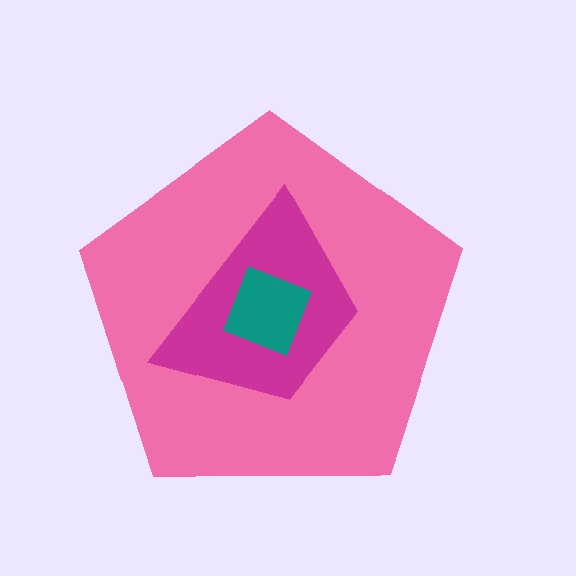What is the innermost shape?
The teal square.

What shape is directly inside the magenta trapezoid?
The teal square.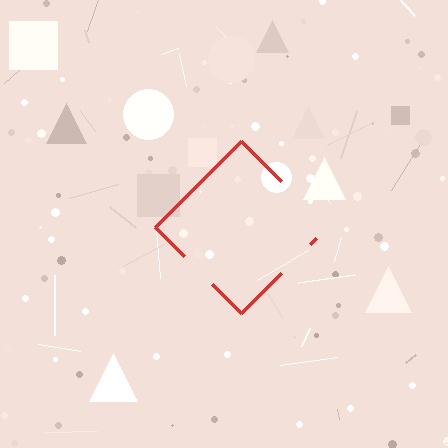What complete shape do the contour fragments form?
The contour fragments form a diamond.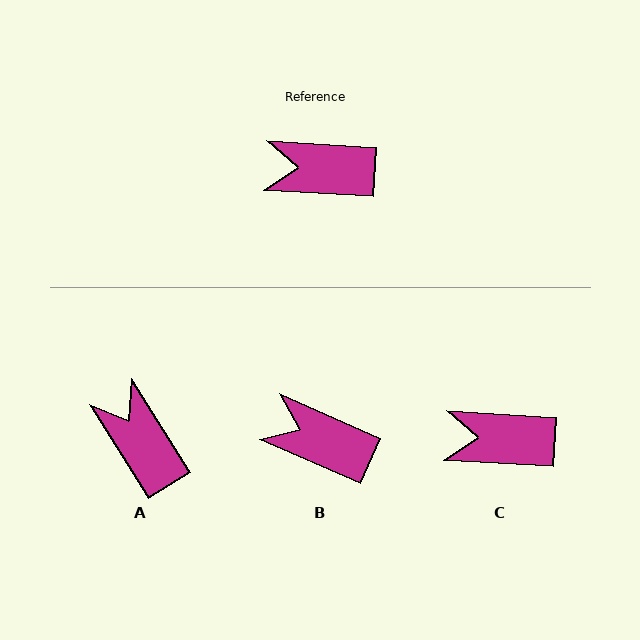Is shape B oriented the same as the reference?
No, it is off by about 20 degrees.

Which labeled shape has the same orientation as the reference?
C.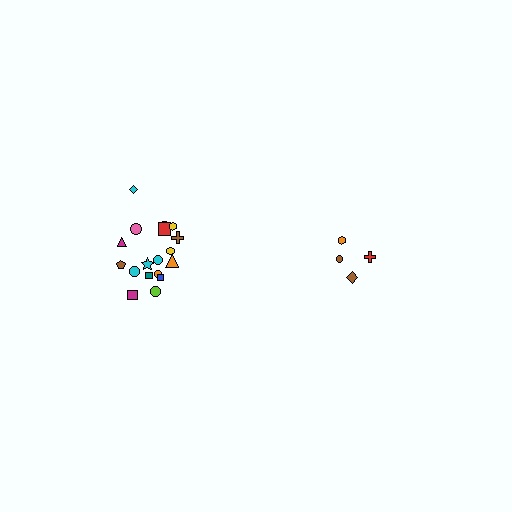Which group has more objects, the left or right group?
The left group.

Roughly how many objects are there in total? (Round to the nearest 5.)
Roughly 20 objects in total.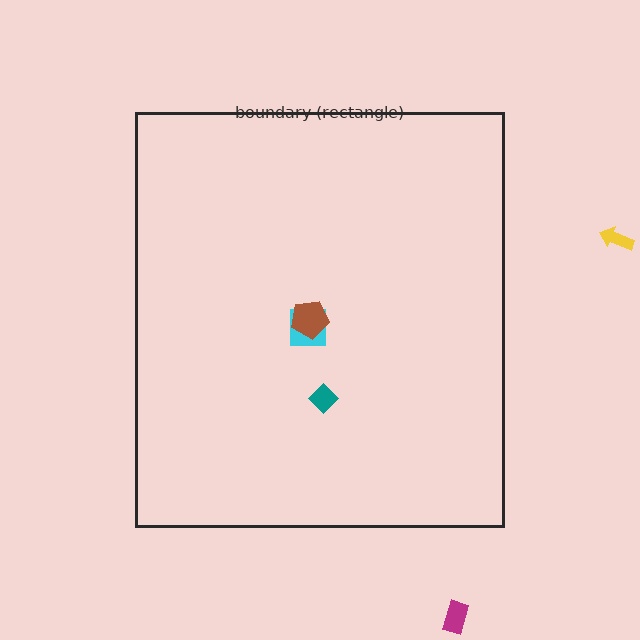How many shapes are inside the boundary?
3 inside, 2 outside.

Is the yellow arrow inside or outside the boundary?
Outside.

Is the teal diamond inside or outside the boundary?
Inside.